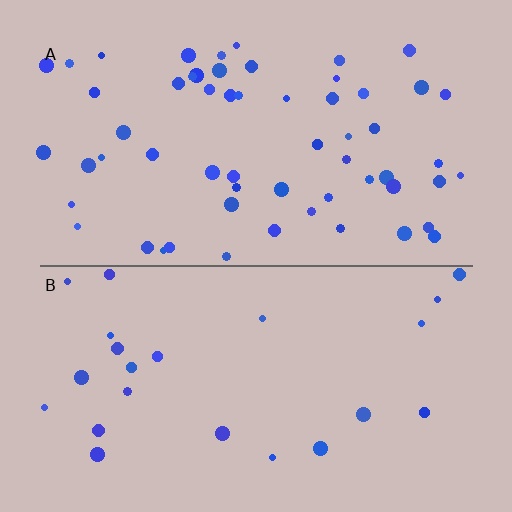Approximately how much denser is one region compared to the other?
Approximately 2.5× — region A over region B.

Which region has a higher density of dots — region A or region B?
A (the top).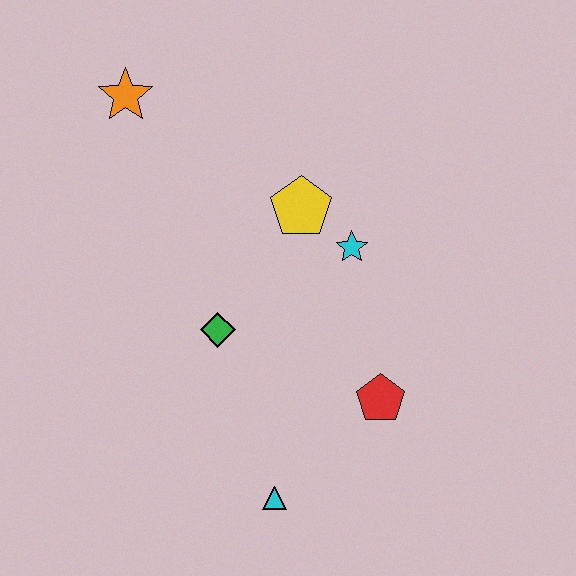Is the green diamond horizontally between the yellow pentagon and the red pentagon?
No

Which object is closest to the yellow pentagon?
The cyan star is closest to the yellow pentagon.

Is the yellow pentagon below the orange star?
Yes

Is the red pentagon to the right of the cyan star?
Yes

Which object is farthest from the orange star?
The cyan triangle is farthest from the orange star.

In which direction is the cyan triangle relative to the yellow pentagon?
The cyan triangle is below the yellow pentagon.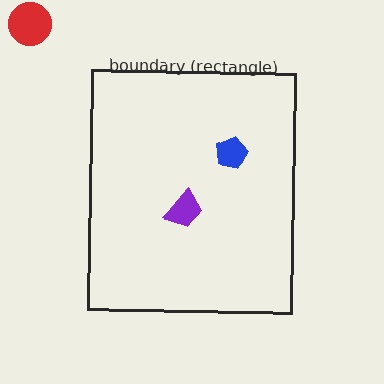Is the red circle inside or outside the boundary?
Outside.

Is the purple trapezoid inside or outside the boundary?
Inside.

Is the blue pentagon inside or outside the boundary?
Inside.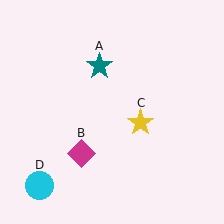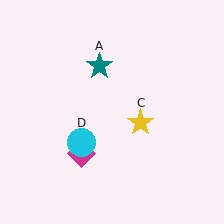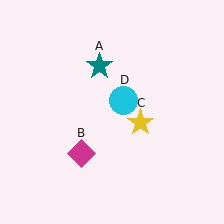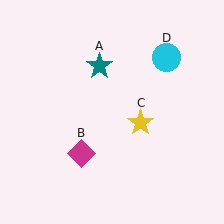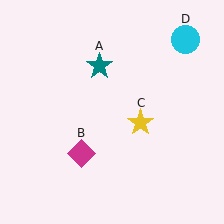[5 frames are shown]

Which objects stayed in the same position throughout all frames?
Teal star (object A) and magenta diamond (object B) and yellow star (object C) remained stationary.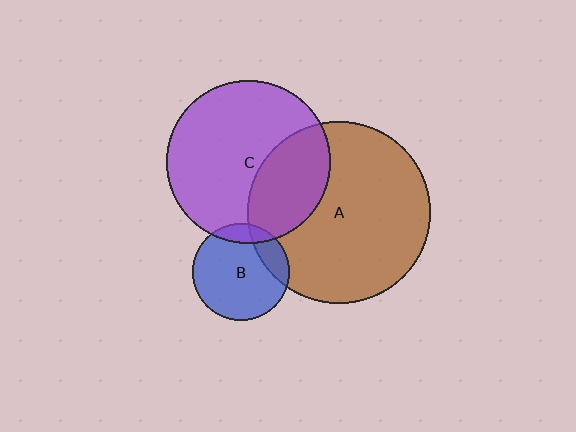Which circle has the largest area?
Circle A (brown).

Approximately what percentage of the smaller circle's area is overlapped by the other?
Approximately 10%.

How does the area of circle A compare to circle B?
Approximately 3.5 times.